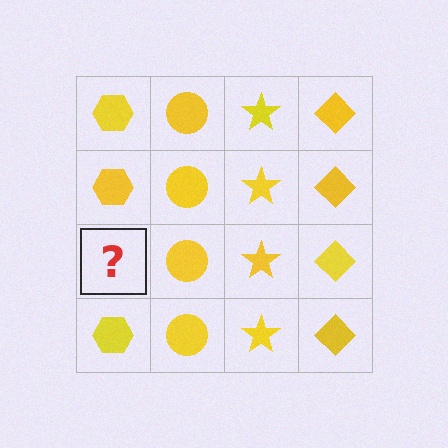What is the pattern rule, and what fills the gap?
The rule is that each column has a consistent shape. The gap should be filled with a yellow hexagon.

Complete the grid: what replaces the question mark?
The question mark should be replaced with a yellow hexagon.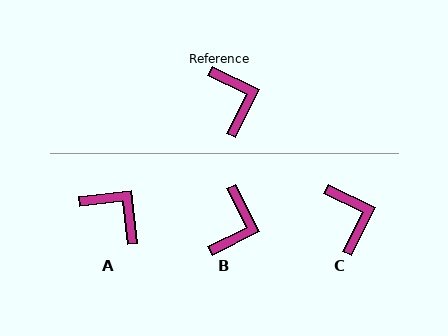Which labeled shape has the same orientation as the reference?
C.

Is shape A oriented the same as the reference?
No, it is off by about 33 degrees.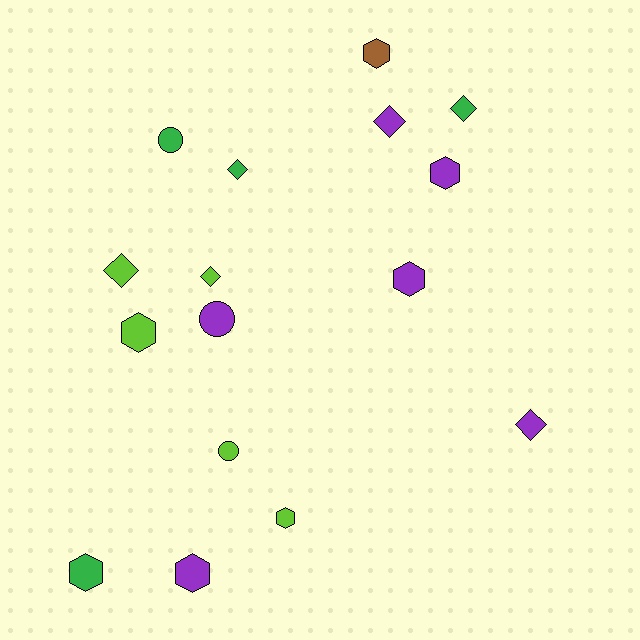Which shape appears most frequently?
Hexagon, with 7 objects.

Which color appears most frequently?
Purple, with 6 objects.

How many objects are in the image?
There are 16 objects.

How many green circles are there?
There is 1 green circle.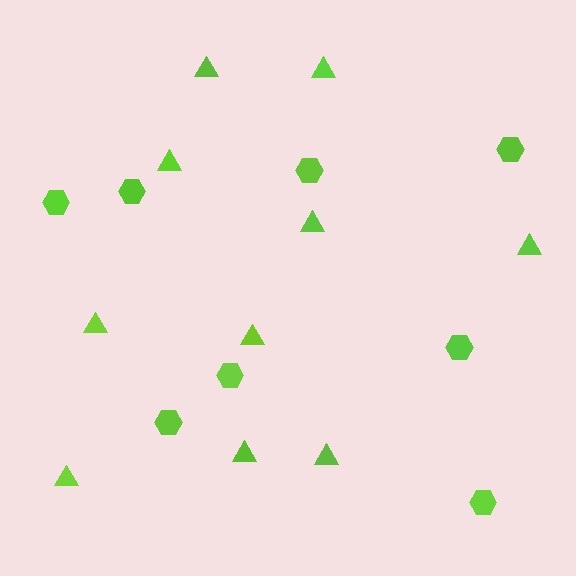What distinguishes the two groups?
There are 2 groups: one group of triangles (10) and one group of hexagons (8).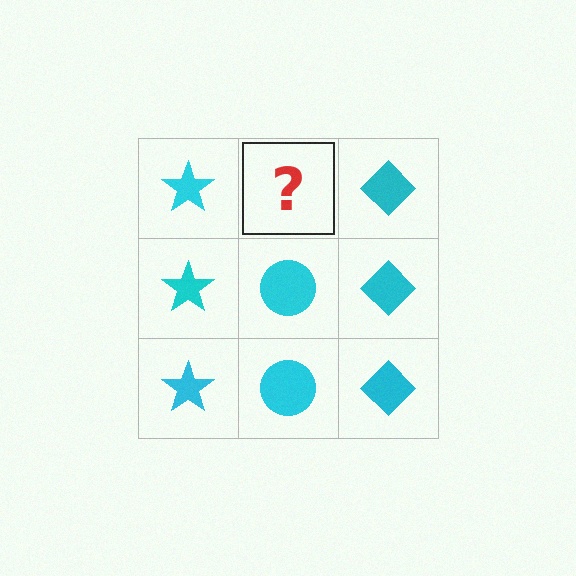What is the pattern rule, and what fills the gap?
The rule is that each column has a consistent shape. The gap should be filled with a cyan circle.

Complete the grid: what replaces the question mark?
The question mark should be replaced with a cyan circle.